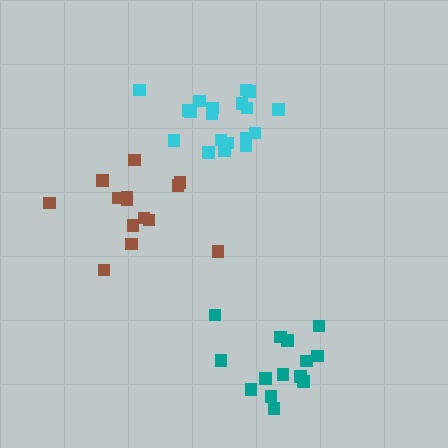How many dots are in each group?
Group 1: 19 dots, Group 2: 14 dots, Group 3: 14 dots (47 total).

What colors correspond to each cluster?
The clusters are colored: cyan, teal, brown.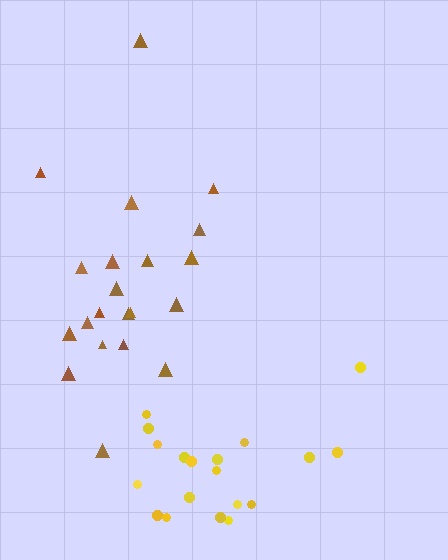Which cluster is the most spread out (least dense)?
Brown.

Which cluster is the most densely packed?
Yellow.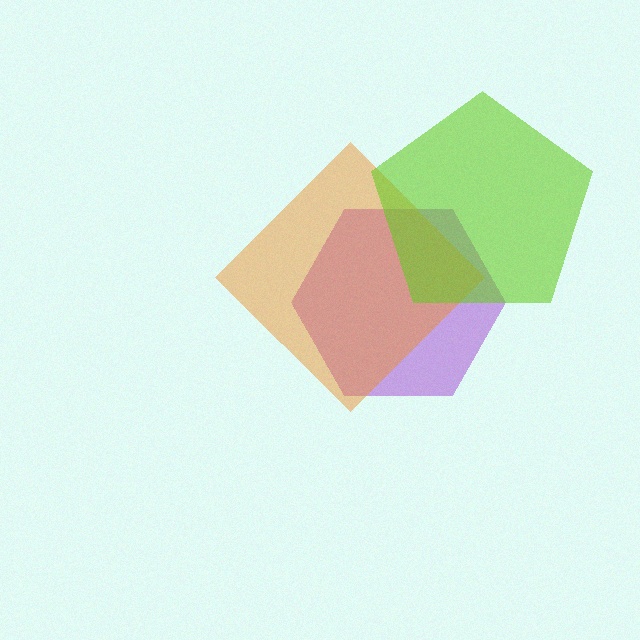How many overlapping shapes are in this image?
There are 3 overlapping shapes in the image.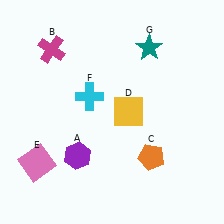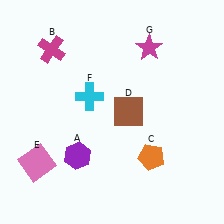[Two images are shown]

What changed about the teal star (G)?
In Image 1, G is teal. In Image 2, it changed to magenta.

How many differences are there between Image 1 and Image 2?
There are 2 differences between the two images.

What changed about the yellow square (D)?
In Image 1, D is yellow. In Image 2, it changed to brown.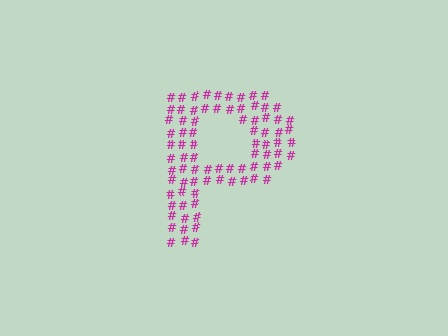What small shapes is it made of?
It is made of small hash symbols.